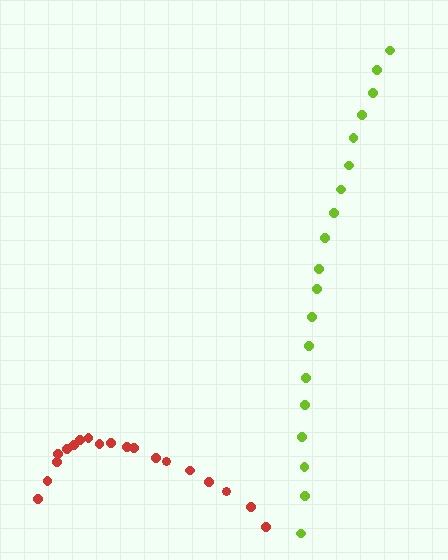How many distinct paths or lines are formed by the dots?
There are 2 distinct paths.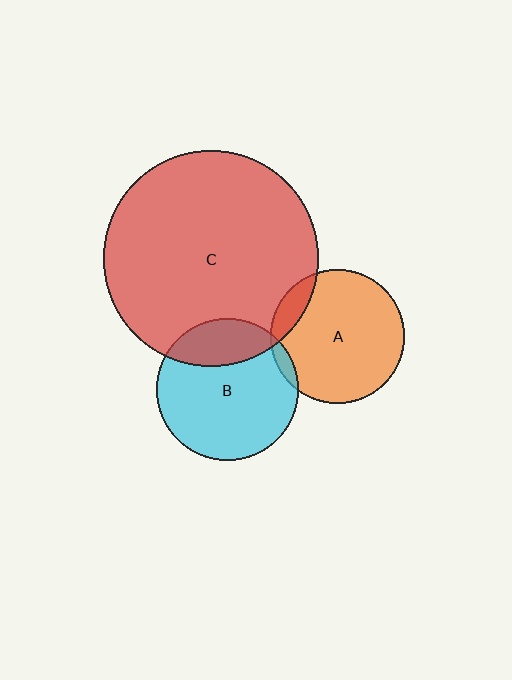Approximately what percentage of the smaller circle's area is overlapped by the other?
Approximately 10%.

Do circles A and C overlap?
Yes.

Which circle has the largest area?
Circle C (red).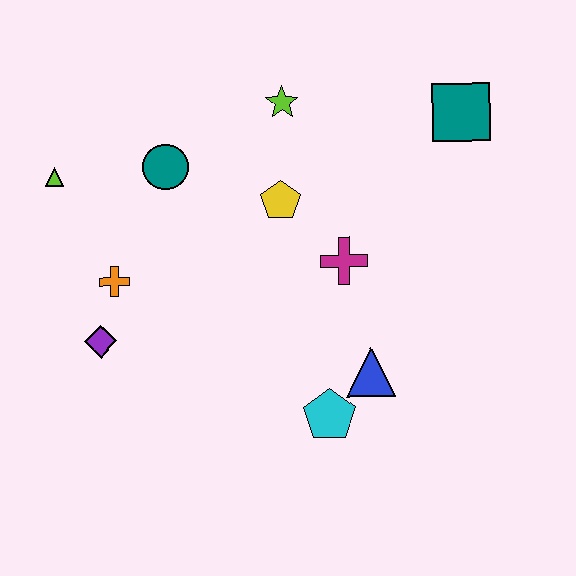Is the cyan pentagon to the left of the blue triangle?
Yes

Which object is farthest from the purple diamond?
The teal square is farthest from the purple diamond.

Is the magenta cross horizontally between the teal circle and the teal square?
Yes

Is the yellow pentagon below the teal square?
Yes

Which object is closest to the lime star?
The yellow pentagon is closest to the lime star.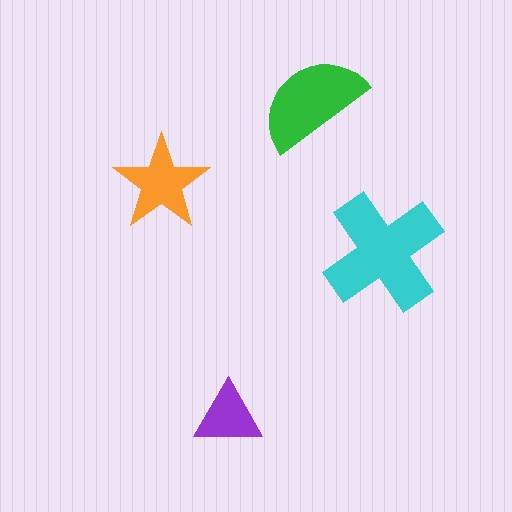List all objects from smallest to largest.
The purple triangle, the orange star, the green semicircle, the cyan cross.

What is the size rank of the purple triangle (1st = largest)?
4th.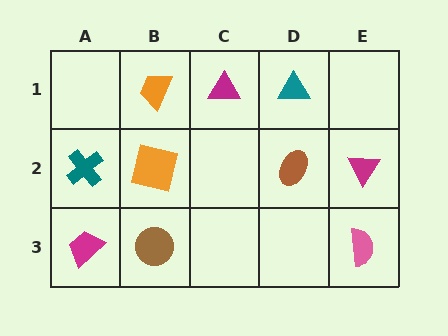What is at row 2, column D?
A brown ellipse.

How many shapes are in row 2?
4 shapes.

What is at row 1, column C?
A magenta triangle.